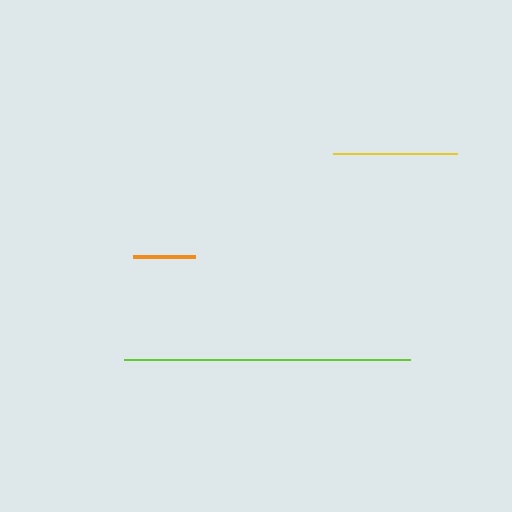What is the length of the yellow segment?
The yellow segment is approximately 124 pixels long.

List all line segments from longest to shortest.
From longest to shortest: lime, yellow, orange.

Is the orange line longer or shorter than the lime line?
The lime line is longer than the orange line.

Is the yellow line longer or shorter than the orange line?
The yellow line is longer than the orange line.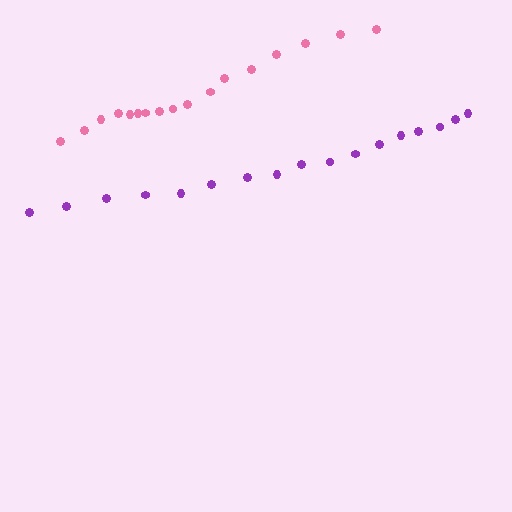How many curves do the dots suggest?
There are 2 distinct paths.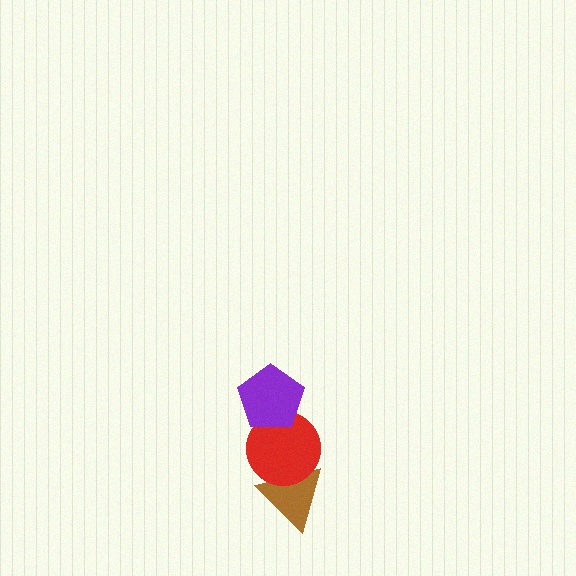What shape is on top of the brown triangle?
The red circle is on top of the brown triangle.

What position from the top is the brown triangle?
The brown triangle is 3rd from the top.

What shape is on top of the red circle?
The purple pentagon is on top of the red circle.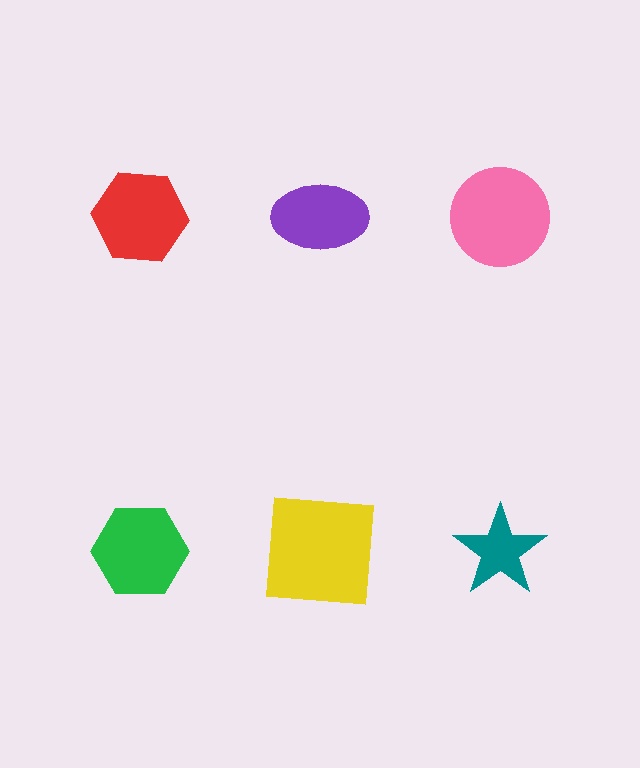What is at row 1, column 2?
A purple ellipse.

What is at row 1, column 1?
A red hexagon.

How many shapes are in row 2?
3 shapes.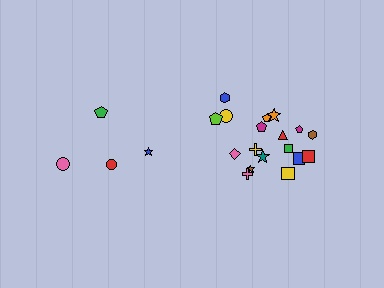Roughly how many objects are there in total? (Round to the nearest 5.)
Roughly 20 objects in total.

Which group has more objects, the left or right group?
The right group.